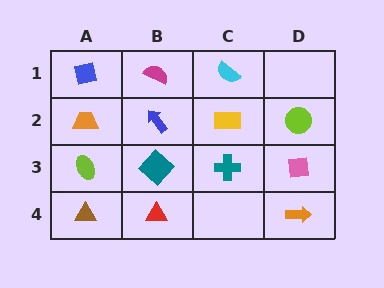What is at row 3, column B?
A teal diamond.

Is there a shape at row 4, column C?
No, that cell is empty.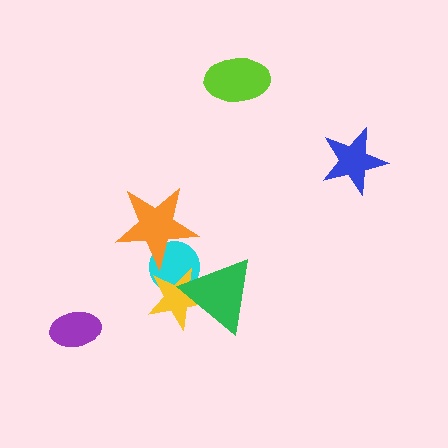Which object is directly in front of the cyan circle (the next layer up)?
The yellow star is directly in front of the cyan circle.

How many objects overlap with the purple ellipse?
0 objects overlap with the purple ellipse.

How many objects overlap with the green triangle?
2 objects overlap with the green triangle.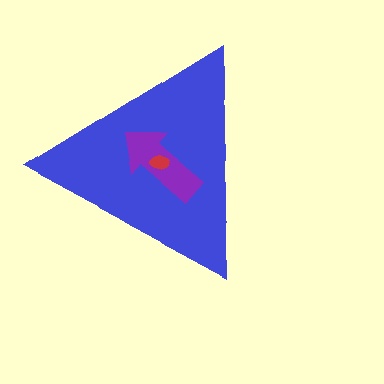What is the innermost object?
The red ellipse.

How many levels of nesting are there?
3.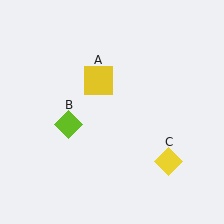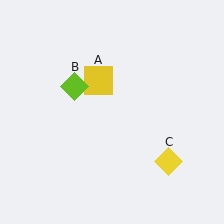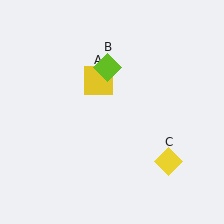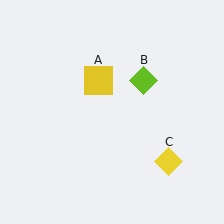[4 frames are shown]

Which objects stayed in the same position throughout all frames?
Yellow square (object A) and yellow diamond (object C) remained stationary.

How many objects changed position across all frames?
1 object changed position: lime diamond (object B).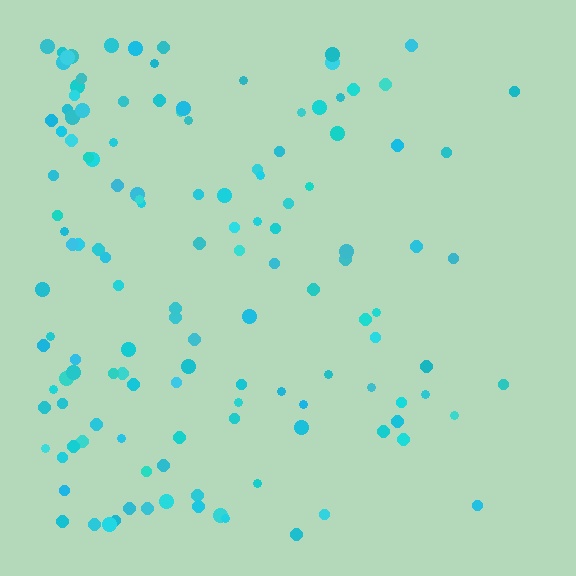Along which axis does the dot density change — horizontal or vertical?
Horizontal.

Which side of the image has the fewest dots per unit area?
The right.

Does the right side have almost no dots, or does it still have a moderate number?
Still a moderate number, just noticeably fewer than the left.